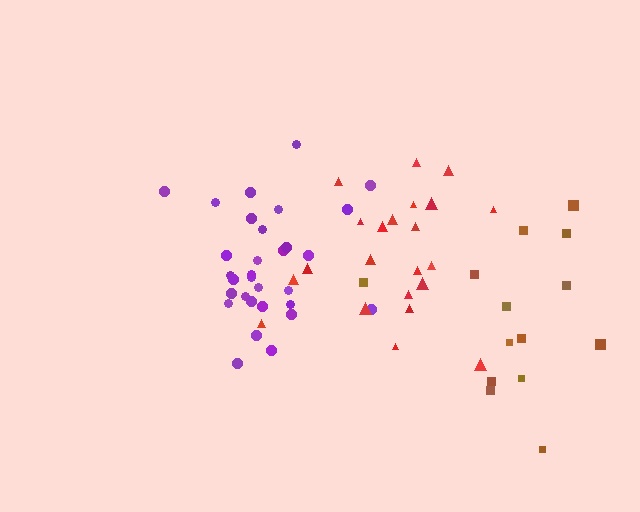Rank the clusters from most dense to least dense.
purple, red, brown.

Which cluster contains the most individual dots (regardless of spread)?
Purple (31).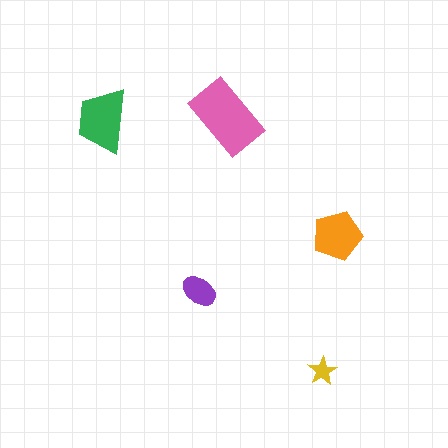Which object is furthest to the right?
The orange pentagon is rightmost.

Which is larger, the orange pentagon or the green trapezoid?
The green trapezoid.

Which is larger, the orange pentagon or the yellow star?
The orange pentagon.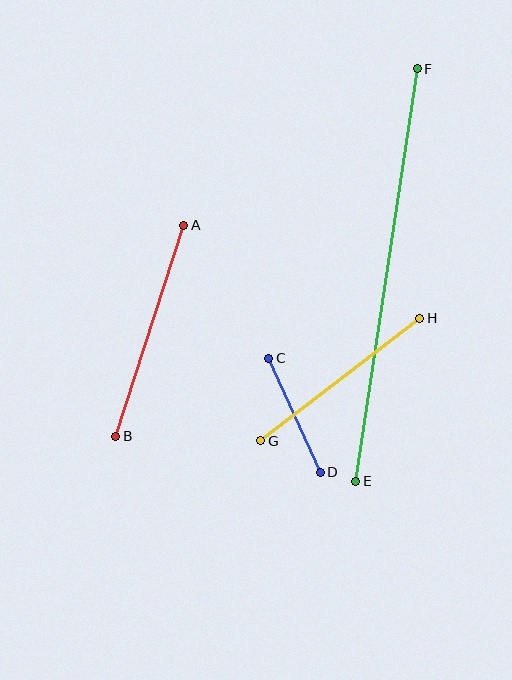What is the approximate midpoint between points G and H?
The midpoint is at approximately (340, 379) pixels.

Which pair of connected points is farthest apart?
Points E and F are farthest apart.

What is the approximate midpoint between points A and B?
The midpoint is at approximately (150, 331) pixels.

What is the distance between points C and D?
The distance is approximately 125 pixels.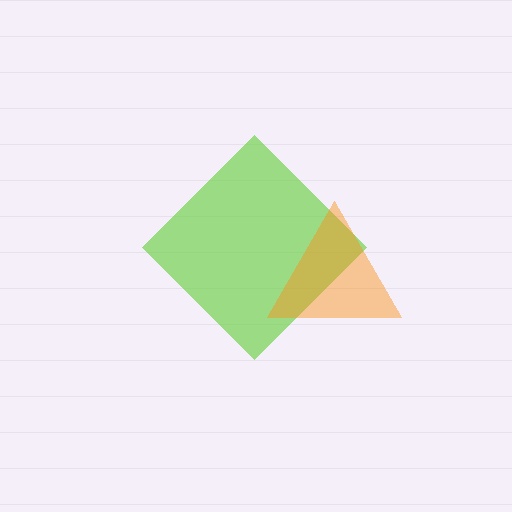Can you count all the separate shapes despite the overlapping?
Yes, there are 2 separate shapes.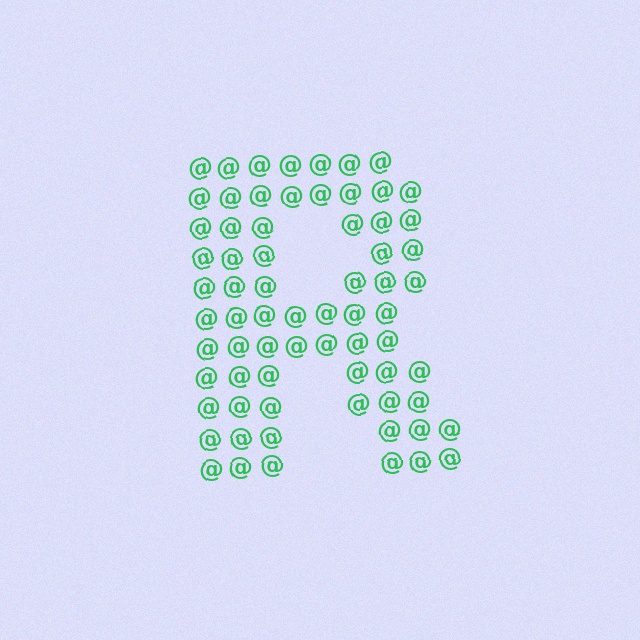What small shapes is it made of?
It is made of small at signs.